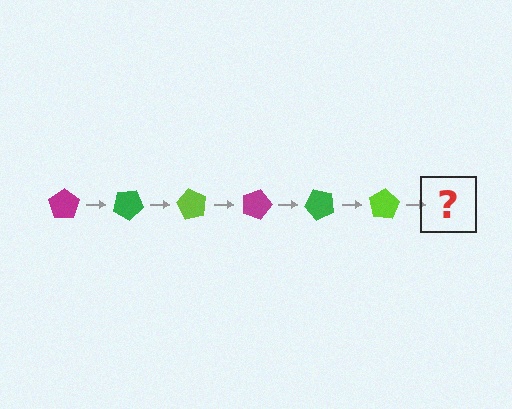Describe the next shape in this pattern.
It should be a magenta pentagon, rotated 180 degrees from the start.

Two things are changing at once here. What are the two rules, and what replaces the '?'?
The two rules are that it rotates 30 degrees each step and the color cycles through magenta, green, and lime. The '?' should be a magenta pentagon, rotated 180 degrees from the start.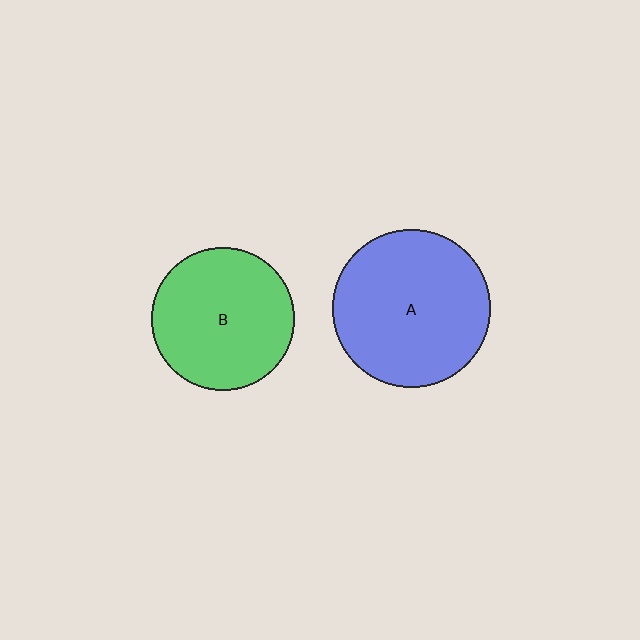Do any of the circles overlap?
No, none of the circles overlap.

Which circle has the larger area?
Circle A (blue).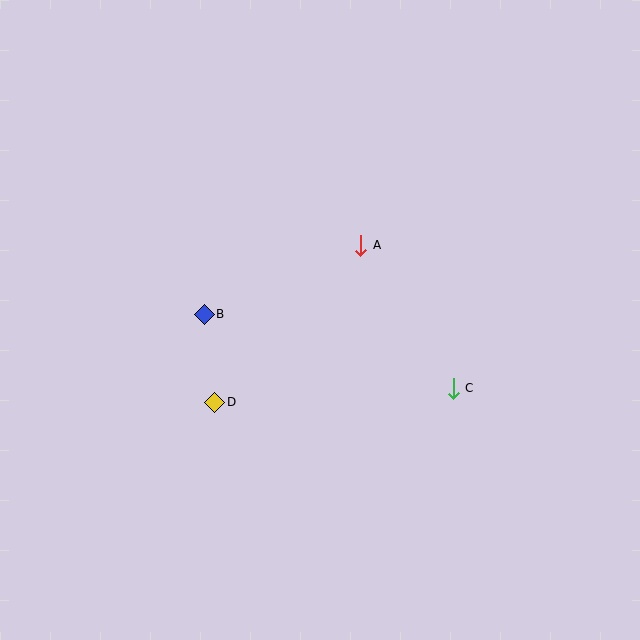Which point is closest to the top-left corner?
Point B is closest to the top-left corner.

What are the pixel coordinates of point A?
Point A is at (361, 245).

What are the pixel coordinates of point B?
Point B is at (204, 314).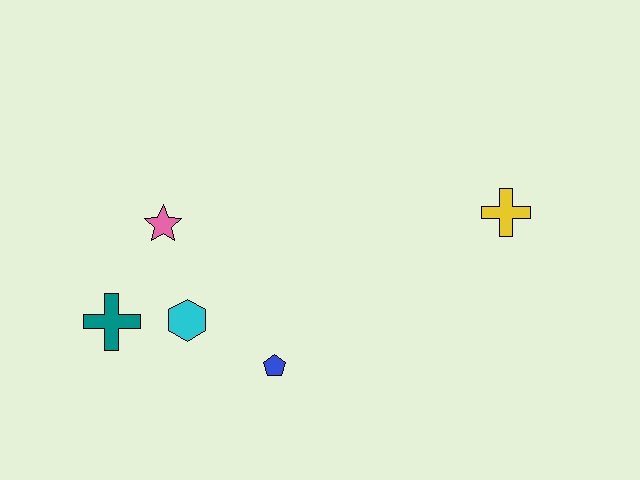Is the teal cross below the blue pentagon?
No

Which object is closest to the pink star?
The cyan hexagon is closest to the pink star.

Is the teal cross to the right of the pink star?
No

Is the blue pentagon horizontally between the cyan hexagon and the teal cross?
No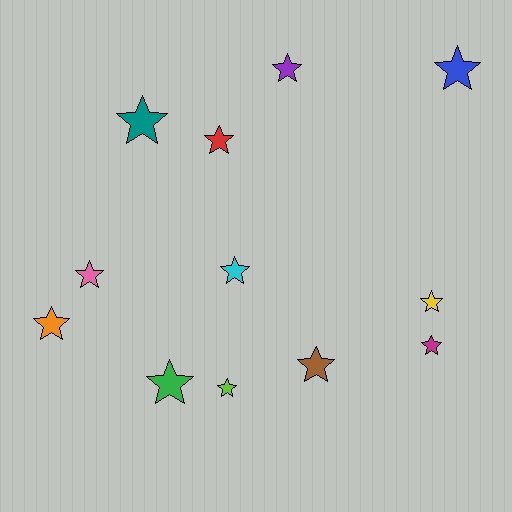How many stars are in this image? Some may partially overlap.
There are 12 stars.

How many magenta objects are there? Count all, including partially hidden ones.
There is 1 magenta object.